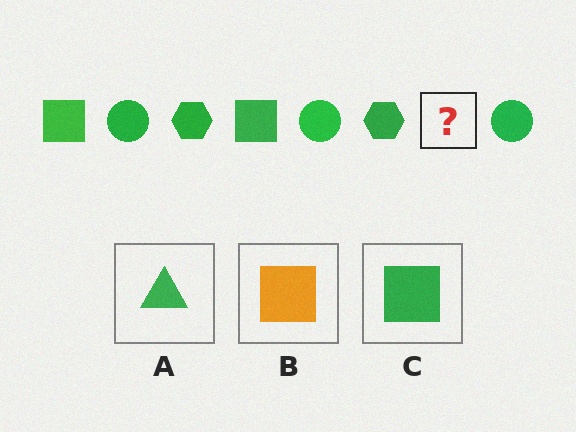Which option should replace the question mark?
Option C.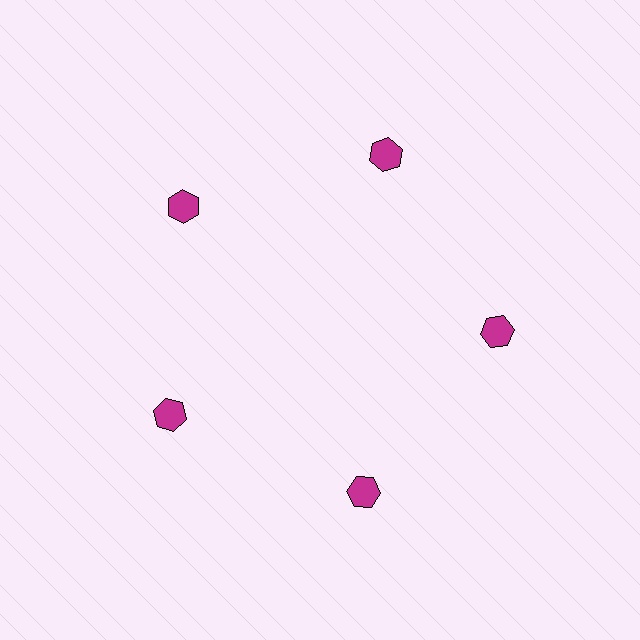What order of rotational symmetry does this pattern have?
This pattern has 5-fold rotational symmetry.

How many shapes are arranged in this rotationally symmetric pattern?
There are 5 shapes, arranged in 5 groups of 1.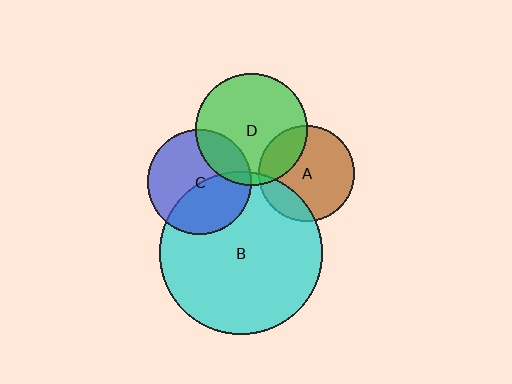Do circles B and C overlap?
Yes.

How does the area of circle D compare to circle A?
Approximately 1.4 times.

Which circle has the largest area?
Circle B (cyan).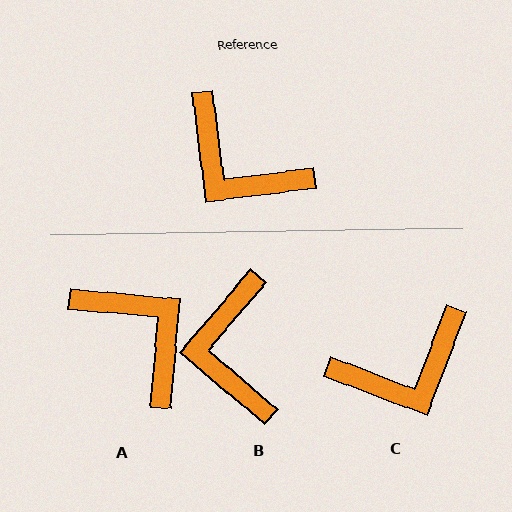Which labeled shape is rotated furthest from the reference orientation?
A, about 168 degrees away.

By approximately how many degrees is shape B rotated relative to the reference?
Approximately 47 degrees clockwise.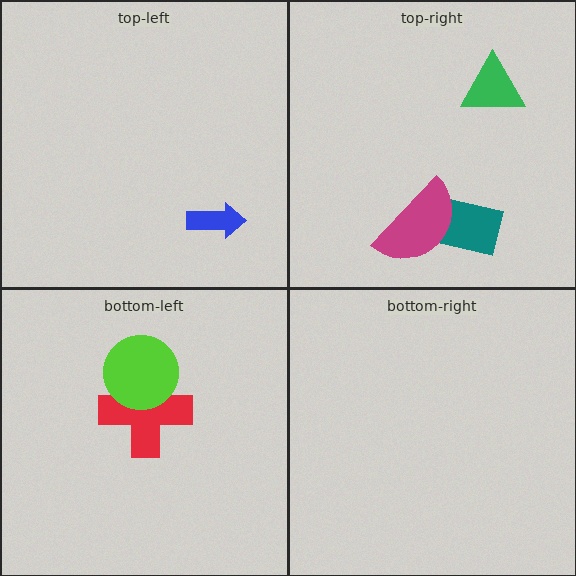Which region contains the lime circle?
The bottom-left region.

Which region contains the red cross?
The bottom-left region.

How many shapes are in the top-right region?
3.